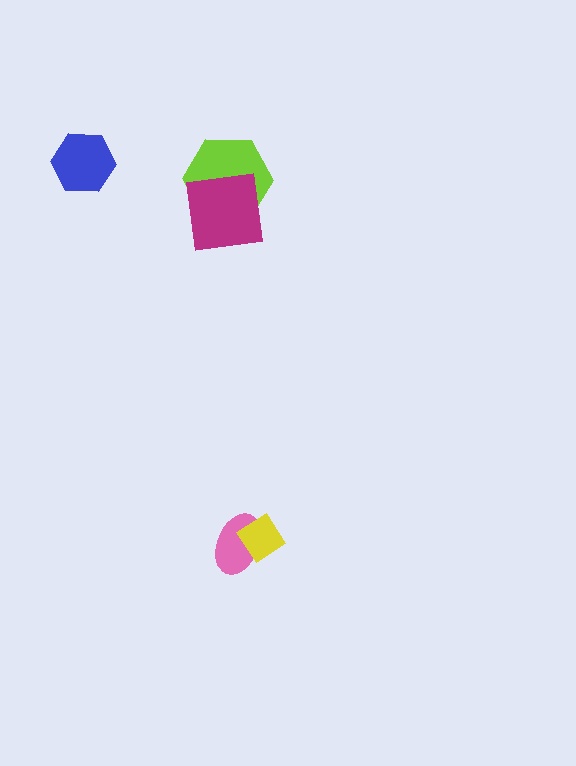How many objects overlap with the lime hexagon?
1 object overlaps with the lime hexagon.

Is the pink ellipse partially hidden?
Yes, it is partially covered by another shape.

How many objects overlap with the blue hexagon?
0 objects overlap with the blue hexagon.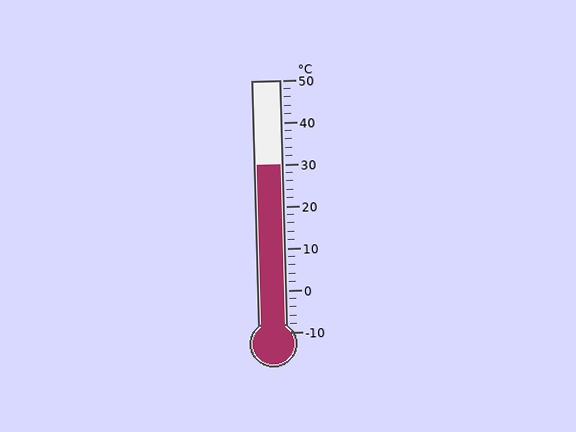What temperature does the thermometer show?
The thermometer shows approximately 30°C.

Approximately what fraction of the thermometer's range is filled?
The thermometer is filled to approximately 65% of its range.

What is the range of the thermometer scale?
The thermometer scale ranges from -10°C to 50°C.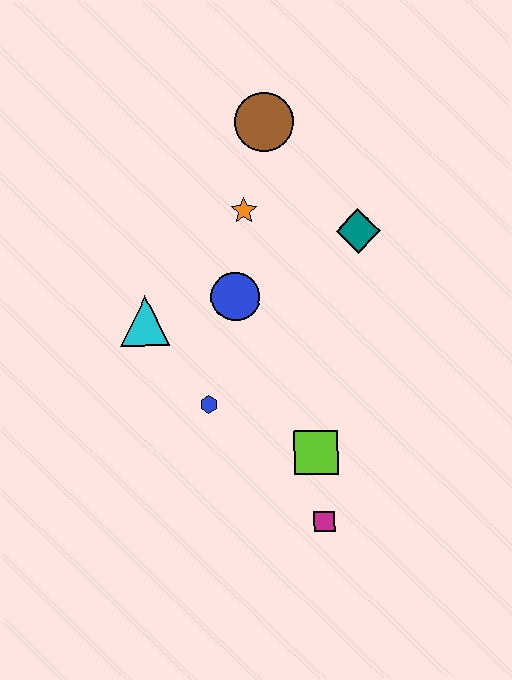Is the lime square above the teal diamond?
No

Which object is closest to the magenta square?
The lime square is closest to the magenta square.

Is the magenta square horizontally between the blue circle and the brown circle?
No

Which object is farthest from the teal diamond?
The magenta square is farthest from the teal diamond.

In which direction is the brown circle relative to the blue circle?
The brown circle is above the blue circle.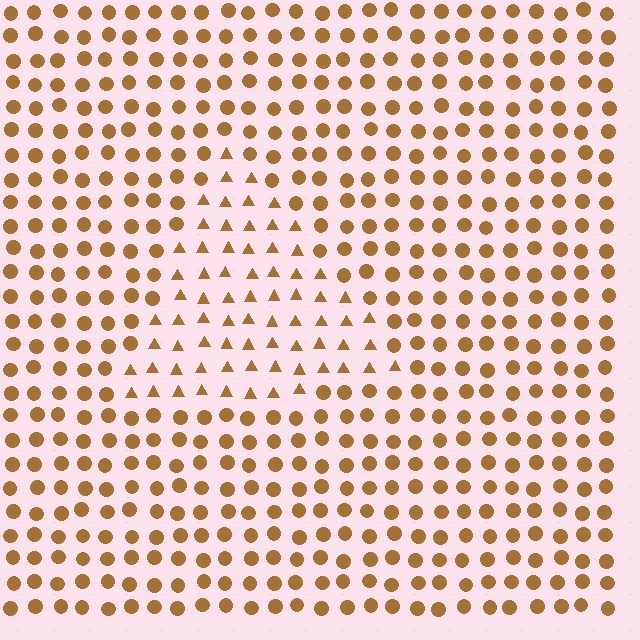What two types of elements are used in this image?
The image uses triangles inside the triangle region and circles outside it.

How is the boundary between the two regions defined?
The boundary is defined by a change in element shape: triangles inside vs. circles outside. All elements share the same color and spacing.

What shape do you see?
I see a triangle.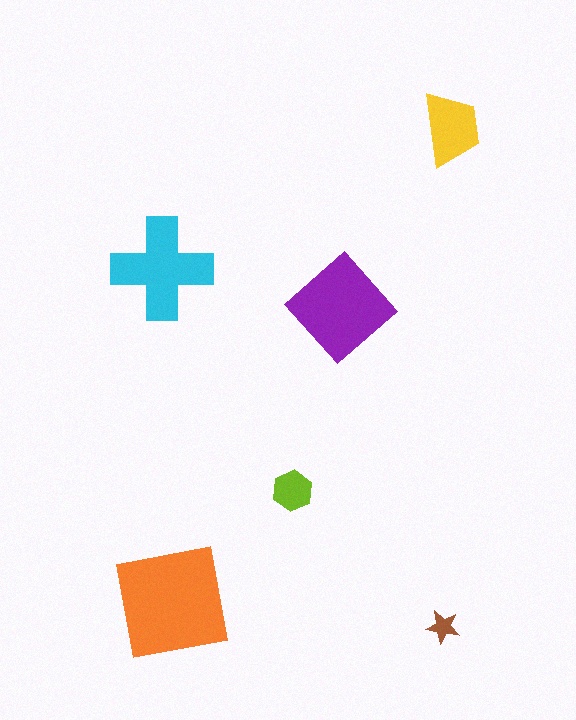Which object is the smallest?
The brown star.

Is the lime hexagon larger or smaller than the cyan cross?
Smaller.